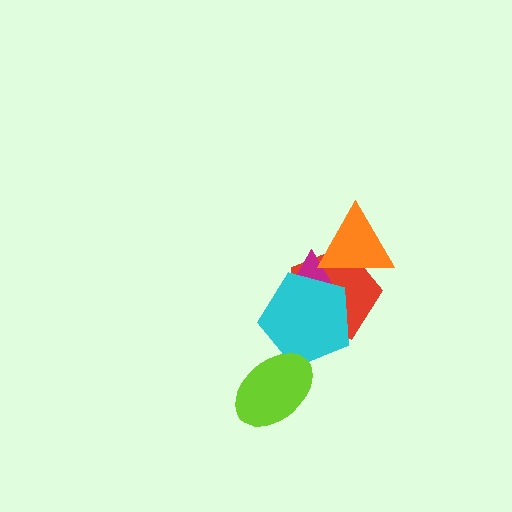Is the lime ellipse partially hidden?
No, no other shape covers it.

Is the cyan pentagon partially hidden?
Yes, it is partially covered by another shape.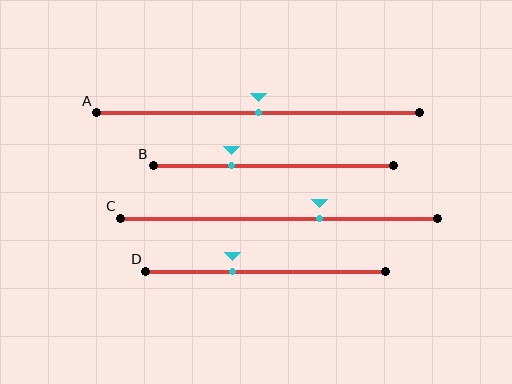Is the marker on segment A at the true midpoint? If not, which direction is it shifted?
Yes, the marker on segment A is at the true midpoint.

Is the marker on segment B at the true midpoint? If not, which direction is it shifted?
No, the marker on segment B is shifted to the left by about 17% of the segment length.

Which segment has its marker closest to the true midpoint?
Segment A has its marker closest to the true midpoint.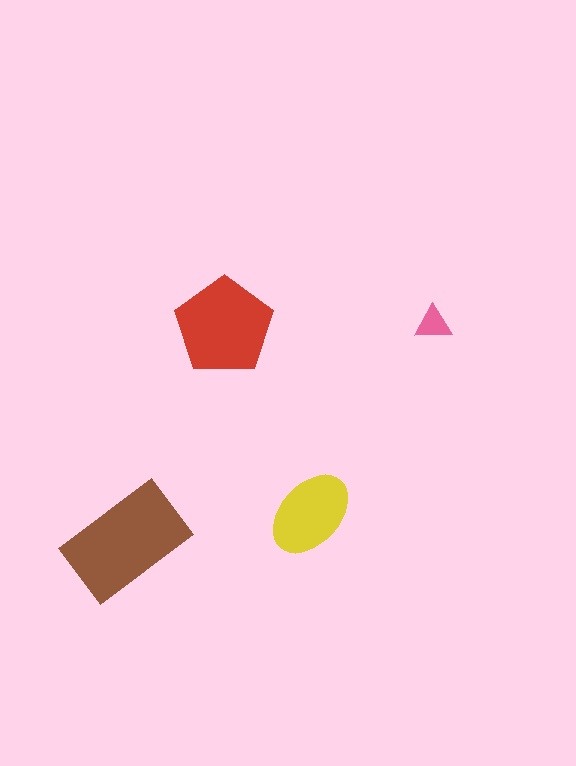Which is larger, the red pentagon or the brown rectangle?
The brown rectangle.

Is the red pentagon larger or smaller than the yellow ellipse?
Larger.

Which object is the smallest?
The pink triangle.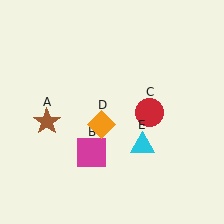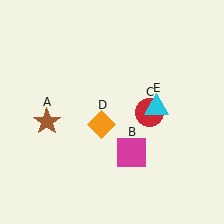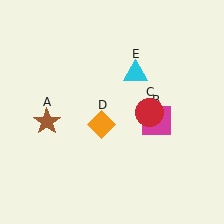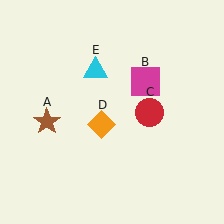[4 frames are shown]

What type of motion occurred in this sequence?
The magenta square (object B), cyan triangle (object E) rotated counterclockwise around the center of the scene.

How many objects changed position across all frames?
2 objects changed position: magenta square (object B), cyan triangle (object E).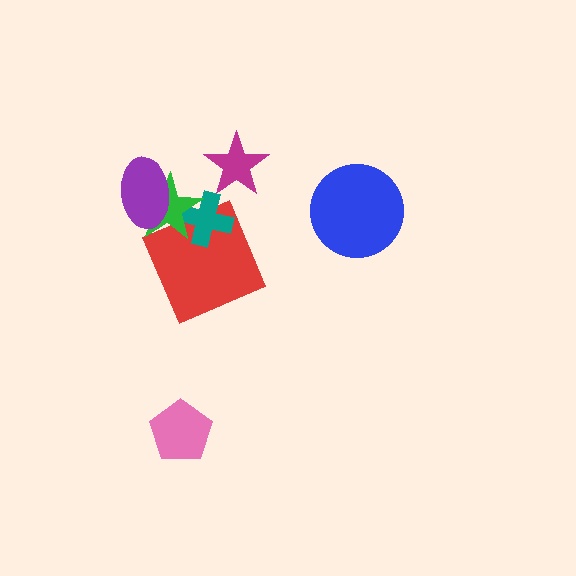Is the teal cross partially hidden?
Yes, it is partially covered by another shape.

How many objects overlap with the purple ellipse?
1 object overlaps with the purple ellipse.